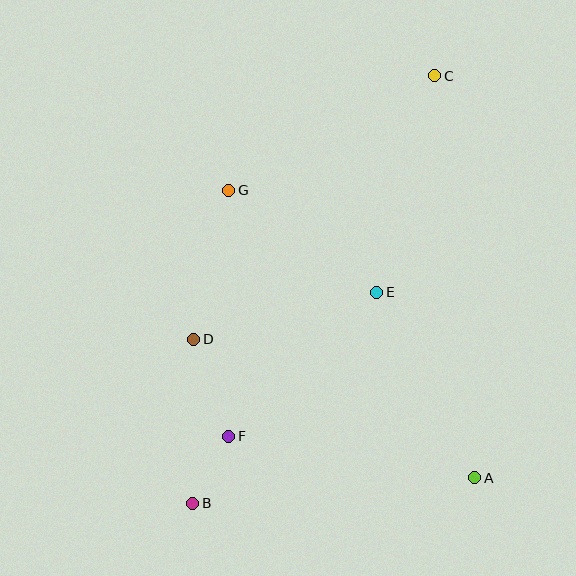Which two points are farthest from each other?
Points B and C are farthest from each other.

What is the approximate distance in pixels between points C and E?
The distance between C and E is approximately 224 pixels.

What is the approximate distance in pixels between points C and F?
The distance between C and F is approximately 415 pixels.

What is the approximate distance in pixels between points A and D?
The distance between A and D is approximately 313 pixels.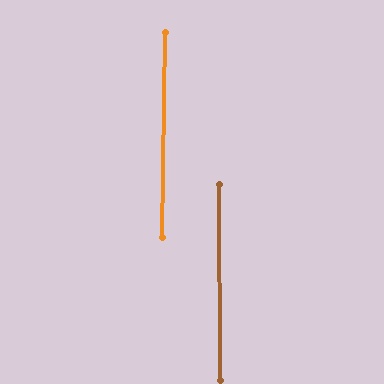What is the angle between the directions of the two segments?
Approximately 1 degree.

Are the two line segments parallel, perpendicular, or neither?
Parallel — their directions differ by only 1.3°.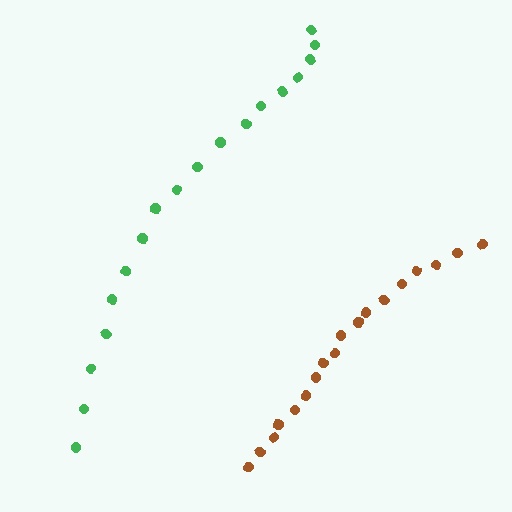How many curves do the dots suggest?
There are 2 distinct paths.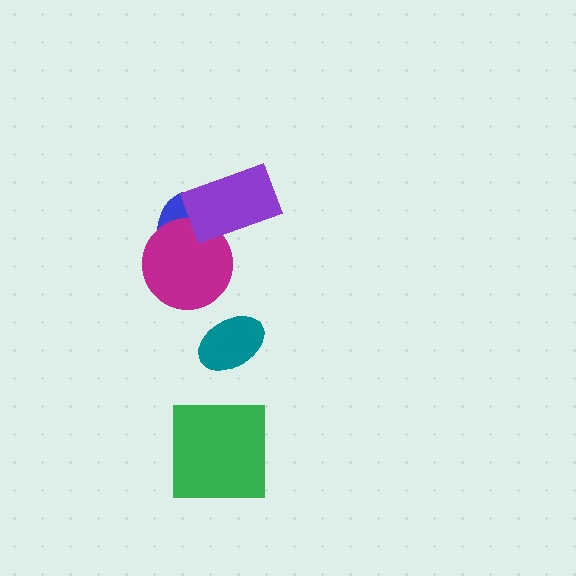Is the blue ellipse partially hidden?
Yes, it is partially covered by another shape.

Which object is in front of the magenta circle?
The purple rectangle is in front of the magenta circle.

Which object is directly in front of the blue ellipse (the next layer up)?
The magenta circle is directly in front of the blue ellipse.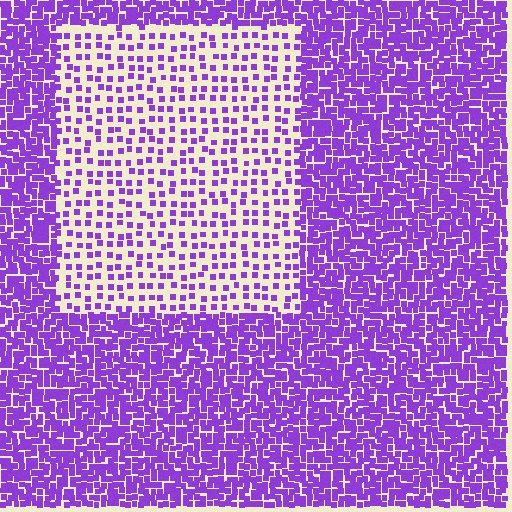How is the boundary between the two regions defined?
The boundary is defined by a change in element density (approximately 2.8x ratio). All elements are the same color, size, and shape.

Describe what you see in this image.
The image contains small purple elements arranged at two different densities. A rectangle-shaped region is visible where the elements are less densely packed than the surrounding area.